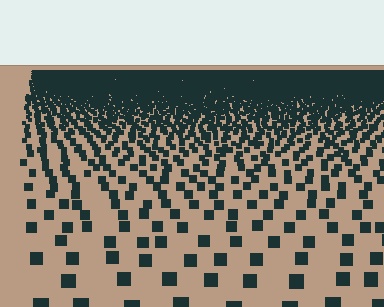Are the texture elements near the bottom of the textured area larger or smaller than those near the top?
Larger. Near the bottom, elements are closer to the viewer and appear at a bigger on-screen size.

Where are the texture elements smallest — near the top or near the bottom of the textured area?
Near the top.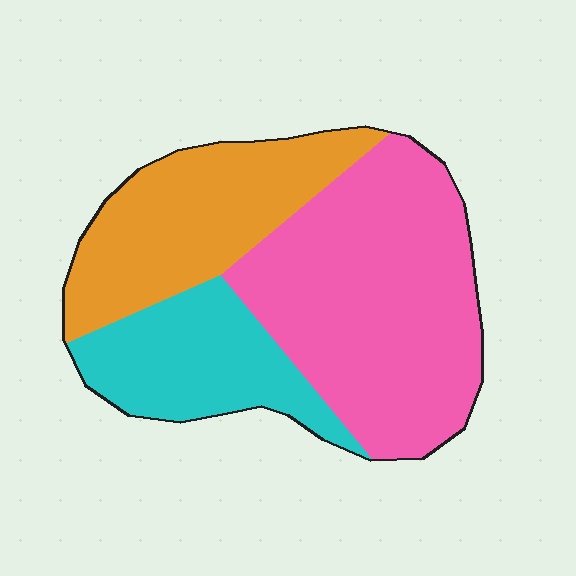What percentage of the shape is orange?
Orange takes up about one quarter (1/4) of the shape.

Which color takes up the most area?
Pink, at roughly 50%.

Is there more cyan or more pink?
Pink.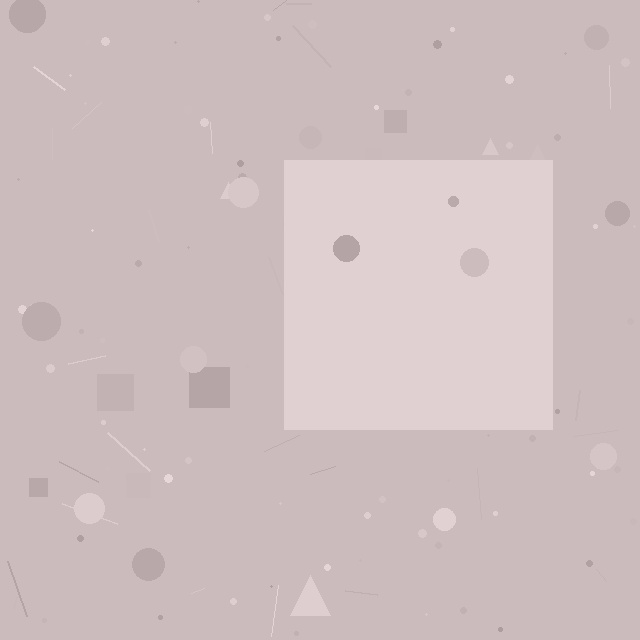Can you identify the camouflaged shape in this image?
The camouflaged shape is a square.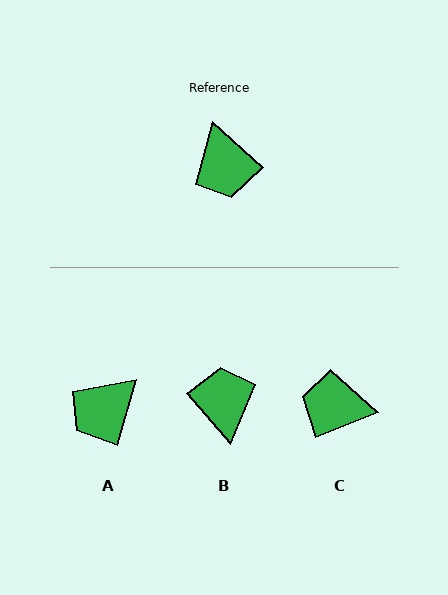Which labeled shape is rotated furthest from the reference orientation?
B, about 173 degrees away.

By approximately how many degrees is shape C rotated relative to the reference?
Approximately 116 degrees clockwise.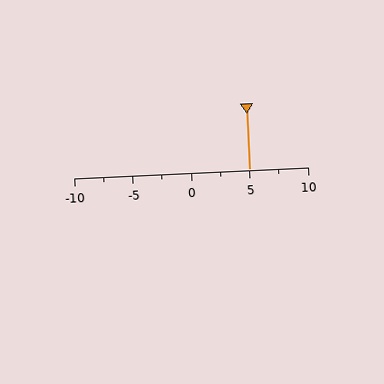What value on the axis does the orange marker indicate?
The marker indicates approximately 5.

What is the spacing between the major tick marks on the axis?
The major ticks are spaced 5 apart.